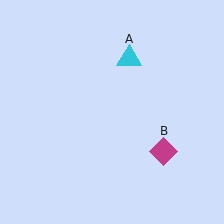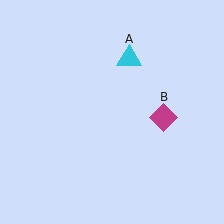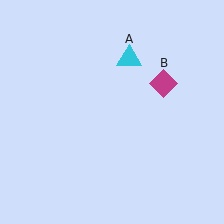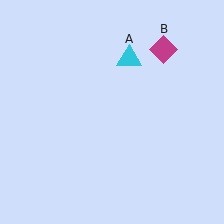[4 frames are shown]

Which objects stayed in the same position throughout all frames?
Cyan triangle (object A) remained stationary.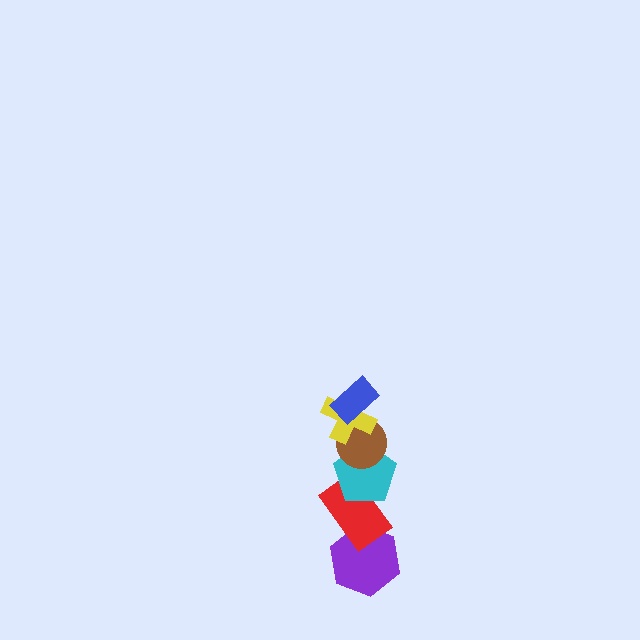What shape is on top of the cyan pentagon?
The brown circle is on top of the cyan pentagon.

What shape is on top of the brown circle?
The yellow cross is on top of the brown circle.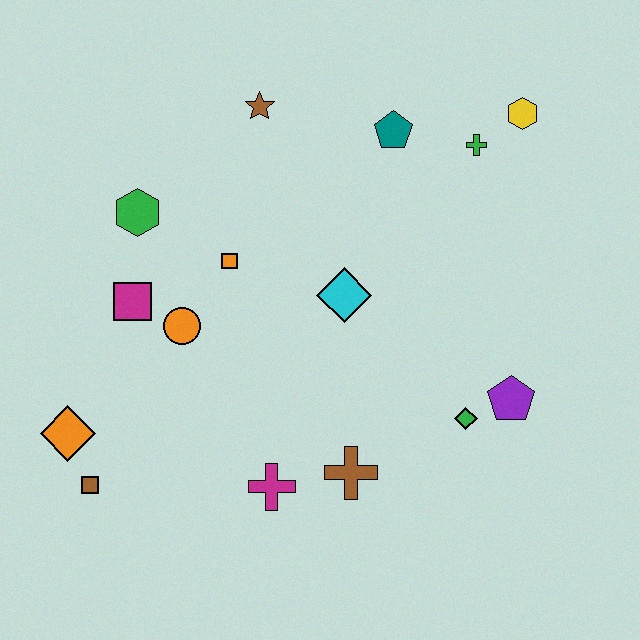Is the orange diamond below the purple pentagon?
Yes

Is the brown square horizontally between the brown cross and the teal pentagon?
No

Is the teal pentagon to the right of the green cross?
No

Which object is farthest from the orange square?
The yellow hexagon is farthest from the orange square.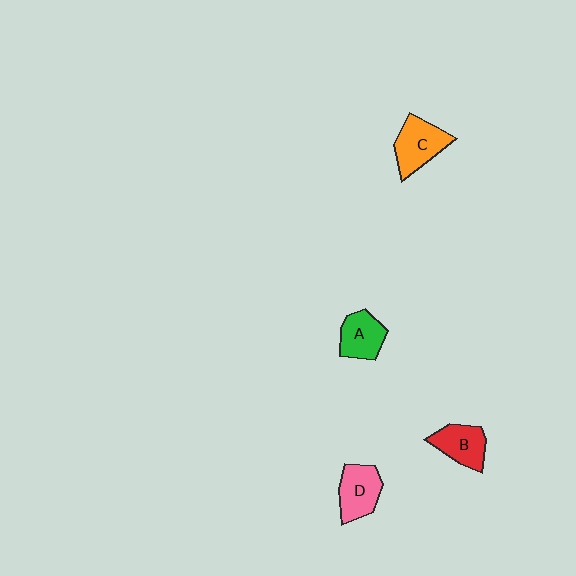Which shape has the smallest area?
Shape A (green).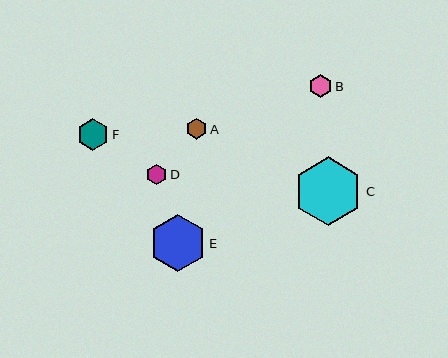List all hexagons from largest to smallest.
From largest to smallest: C, E, F, B, A, D.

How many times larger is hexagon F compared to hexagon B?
Hexagon F is approximately 1.4 times the size of hexagon B.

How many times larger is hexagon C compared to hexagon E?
Hexagon C is approximately 1.2 times the size of hexagon E.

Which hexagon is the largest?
Hexagon C is the largest with a size of approximately 69 pixels.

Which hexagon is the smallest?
Hexagon D is the smallest with a size of approximately 21 pixels.